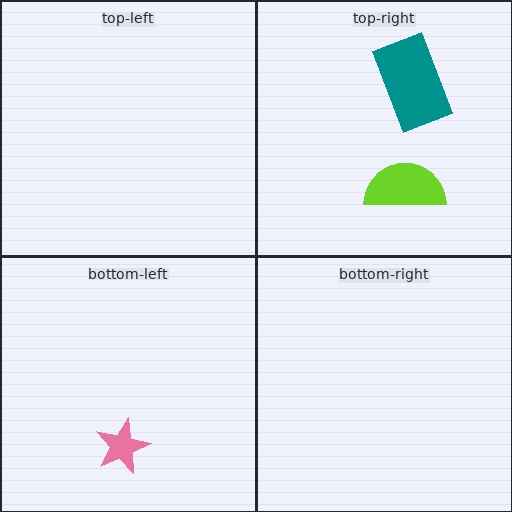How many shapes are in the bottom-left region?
1.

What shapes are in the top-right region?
The lime semicircle, the teal rectangle.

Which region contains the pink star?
The bottom-left region.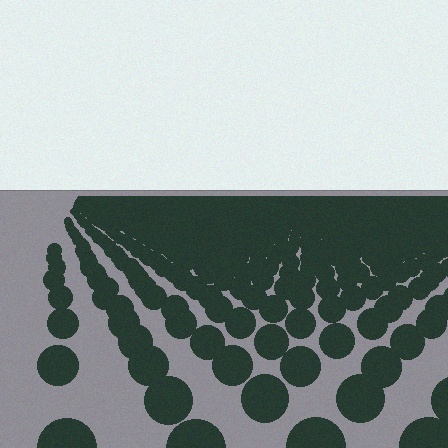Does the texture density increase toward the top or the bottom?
Density increases toward the top.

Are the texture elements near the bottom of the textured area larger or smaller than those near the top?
Larger. Near the bottom, elements are closer to the viewer and appear at a bigger on-screen size.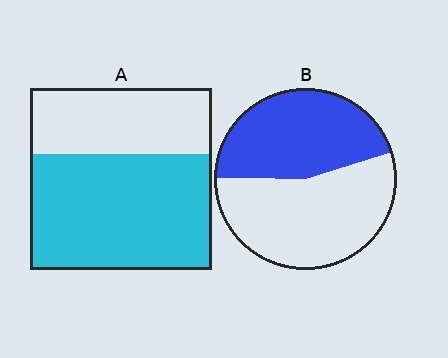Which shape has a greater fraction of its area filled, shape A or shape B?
Shape A.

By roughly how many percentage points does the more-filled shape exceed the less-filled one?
By roughly 20 percentage points (A over B).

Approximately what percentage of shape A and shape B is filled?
A is approximately 65% and B is approximately 45%.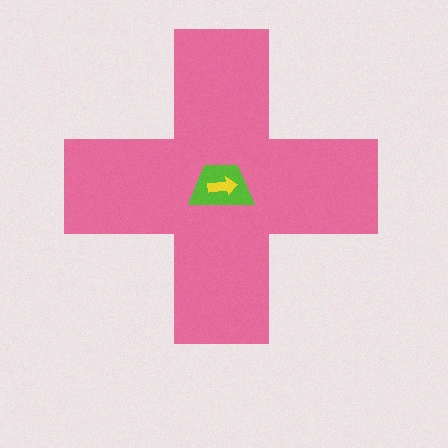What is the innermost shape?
The yellow arrow.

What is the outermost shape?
The pink cross.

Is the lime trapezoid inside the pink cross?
Yes.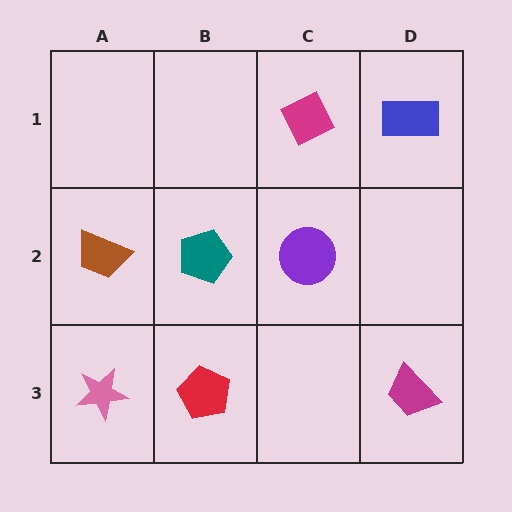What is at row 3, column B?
A red pentagon.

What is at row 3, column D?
A magenta trapezoid.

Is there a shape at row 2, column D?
No, that cell is empty.